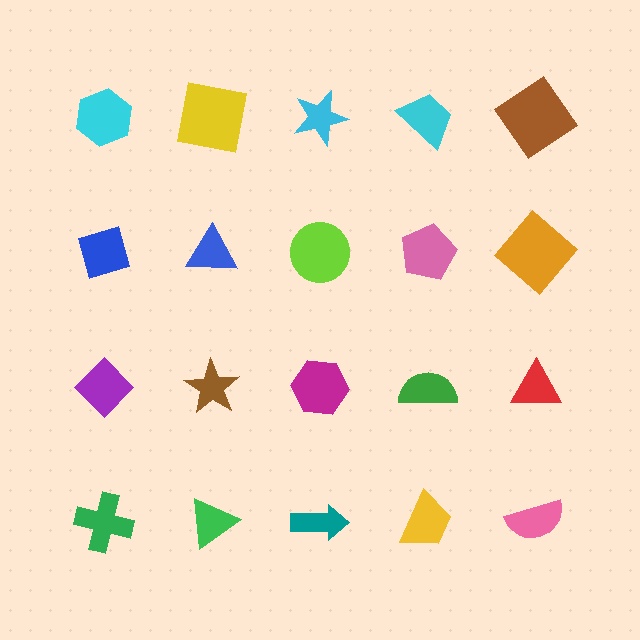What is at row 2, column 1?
A blue diamond.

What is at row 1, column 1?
A cyan hexagon.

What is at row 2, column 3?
A lime circle.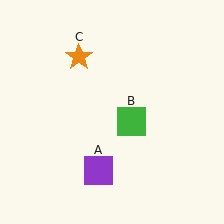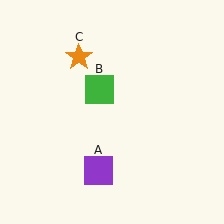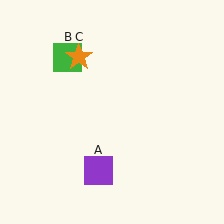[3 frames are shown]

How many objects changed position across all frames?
1 object changed position: green square (object B).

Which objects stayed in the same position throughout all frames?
Purple square (object A) and orange star (object C) remained stationary.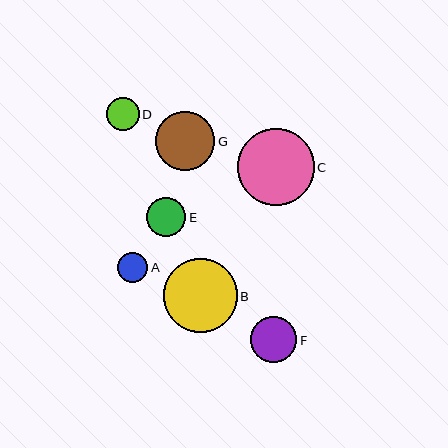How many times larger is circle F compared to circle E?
Circle F is approximately 1.2 times the size of circle E.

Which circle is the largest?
Circle C is the largest with a size of approximately 77 pixels.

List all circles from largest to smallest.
From largest to smallest: C, B, G, F, E, D, A.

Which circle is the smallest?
Circle A is the smallest with a size of approximately 30 pixels.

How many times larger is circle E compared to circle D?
Circle E is approximately 1.2 times the size of circle D.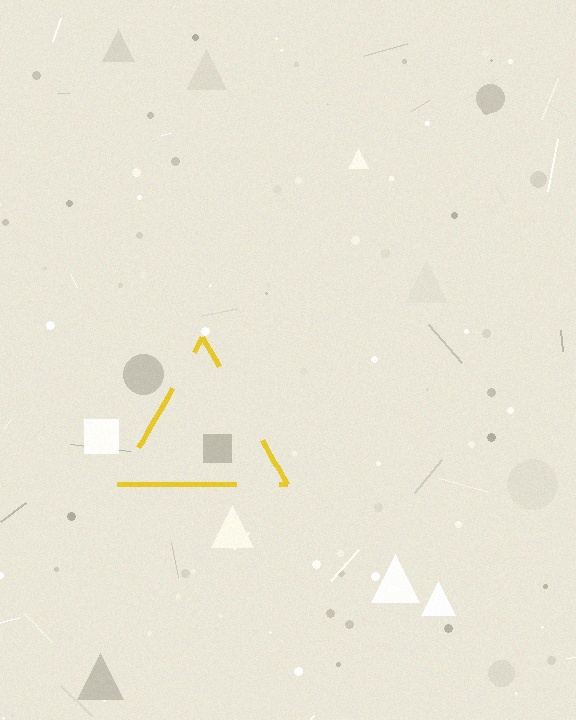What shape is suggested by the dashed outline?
The dashed outline suggests a triangle.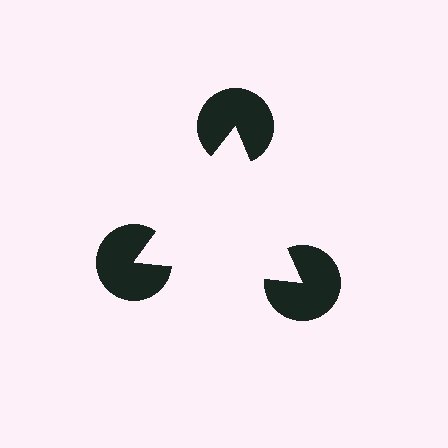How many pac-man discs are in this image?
There are 3 — one at each vertex of the illusory triangle.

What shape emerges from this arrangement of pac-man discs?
An illusory triangle — its edges are inferred from the aligned wedge cuts in the pac-man discs, not physically drawn.